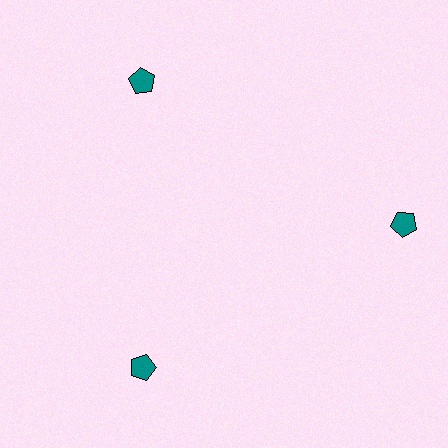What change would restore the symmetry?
The symmetry would be restored by moving it inward, back onto the ring so that all 3 pentagons sit at equal angles and equal distance from the center.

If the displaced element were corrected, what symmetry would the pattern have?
It would have 3-fold rotational symmetry — the pattern would map onto itself every 120 degrees.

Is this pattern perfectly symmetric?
No. The 3 teal pentagons are arranged in a ring, but one element near the 3 o'clock position is pushed outward from the center, breaking the 3-fold rotational symmetry.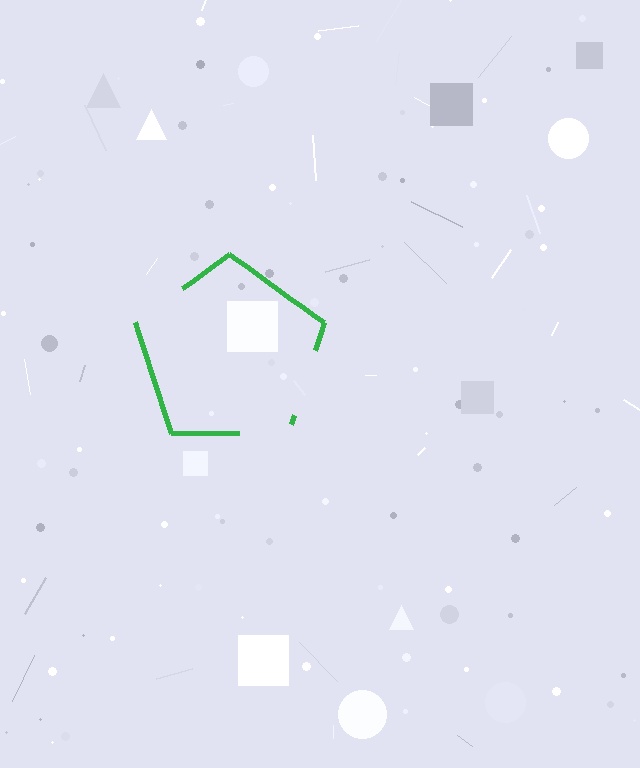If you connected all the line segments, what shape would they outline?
They would outline a pentagon.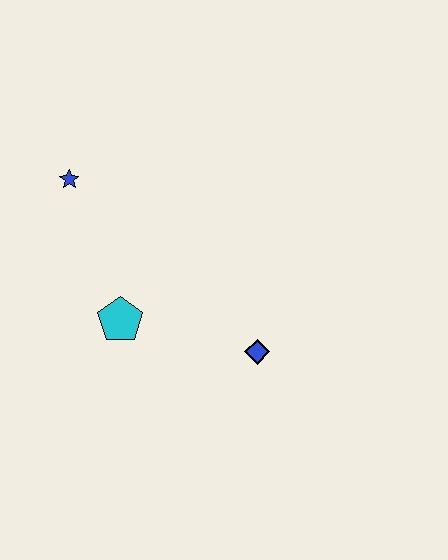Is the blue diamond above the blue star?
No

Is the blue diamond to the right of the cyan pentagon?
Yes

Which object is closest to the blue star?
The cyan pentagon is closest to the blue star.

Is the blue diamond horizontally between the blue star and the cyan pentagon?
No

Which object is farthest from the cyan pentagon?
The blue star is farthest from the cyan pentagon.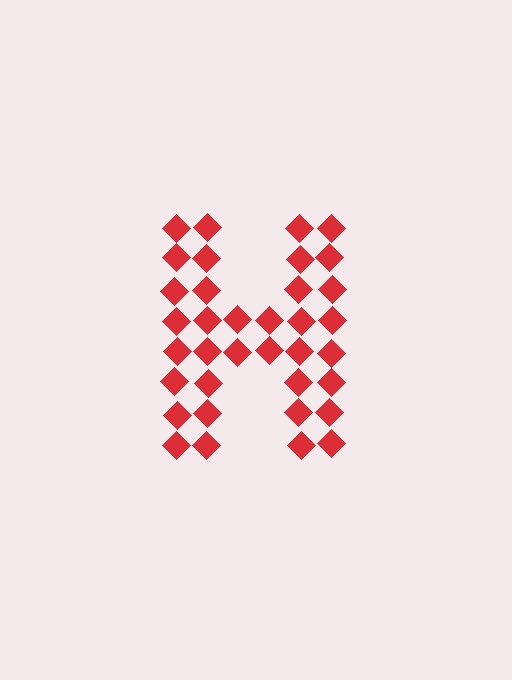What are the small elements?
The small elements are diamonds.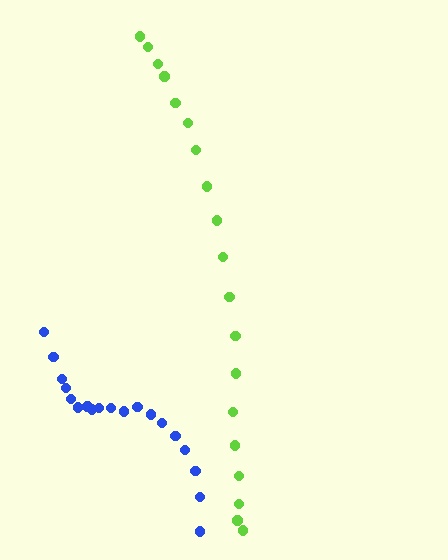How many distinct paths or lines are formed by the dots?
There are 2 distinct paths.